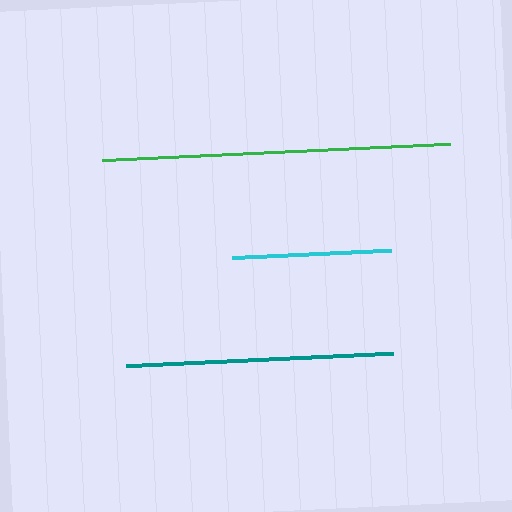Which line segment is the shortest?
The cyan line is the shortest at approximately 160 pixels.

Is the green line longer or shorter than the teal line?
The green line is longer than the teal line.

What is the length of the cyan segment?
The cyan segment is approximately 160 pixels long.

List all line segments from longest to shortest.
From longest to shortest: green, teal, cyan.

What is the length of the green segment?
The green segment is approximately 348 pixels long.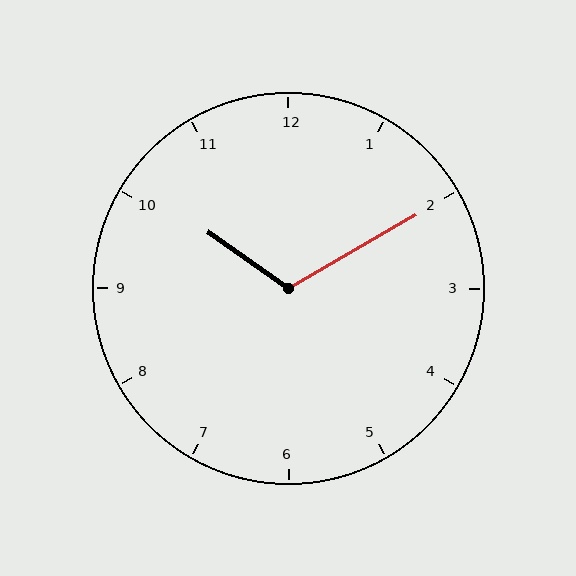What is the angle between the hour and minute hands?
Approximately 115 degrees.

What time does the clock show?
10:10.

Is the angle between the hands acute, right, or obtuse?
It is obtuse.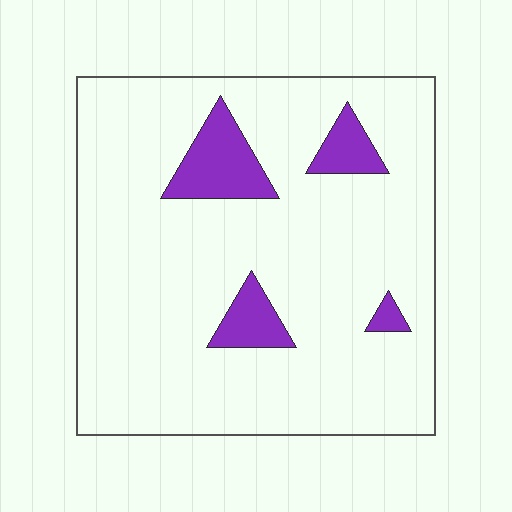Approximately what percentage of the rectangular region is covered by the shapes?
Approximately 10%.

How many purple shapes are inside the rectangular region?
4.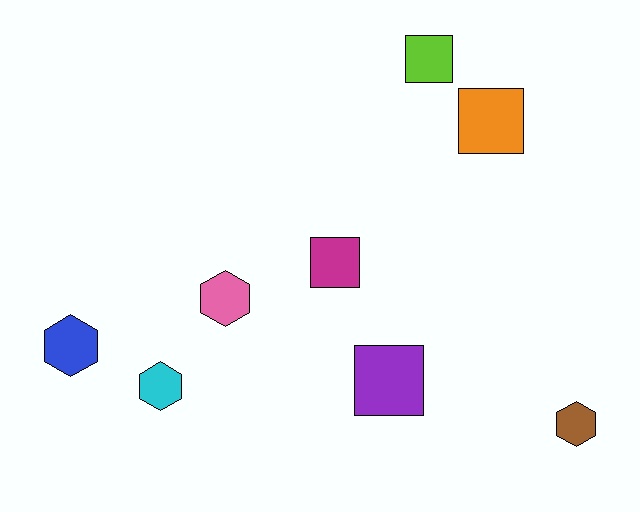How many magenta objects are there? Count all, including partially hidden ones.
There is 1 magenta object.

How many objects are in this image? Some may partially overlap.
There are 8 objects.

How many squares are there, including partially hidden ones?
There are 4 squares.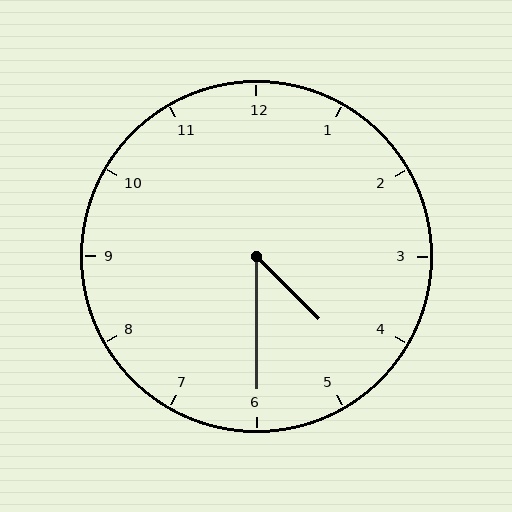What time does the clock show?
4:30.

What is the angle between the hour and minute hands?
Approximately 45 degrees.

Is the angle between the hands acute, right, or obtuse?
It is acute.